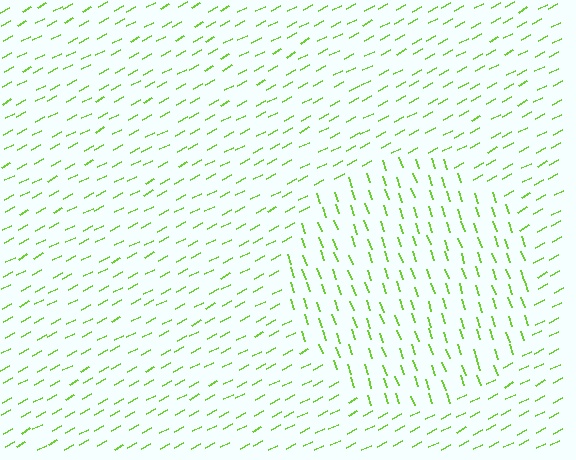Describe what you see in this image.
The image is filled with small lime line segments. A circle region in the image has lines oriented differently from the surrounding lines, creating a visible texture boundary.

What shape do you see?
I see a circle.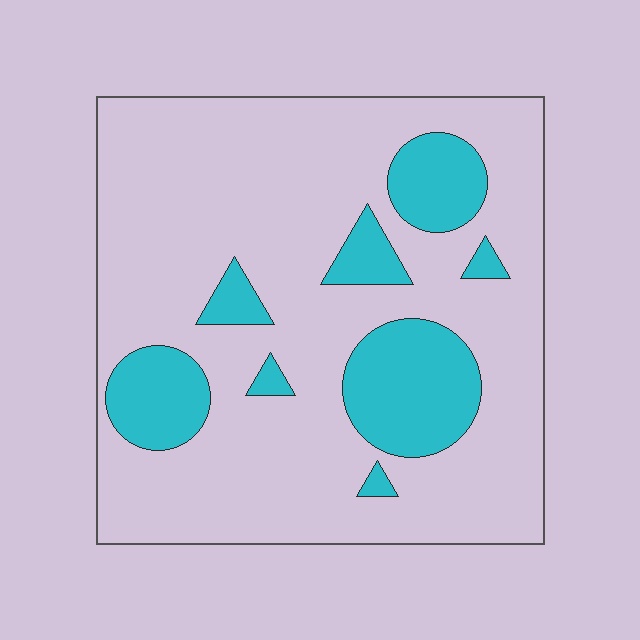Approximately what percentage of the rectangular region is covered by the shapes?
Approximately 20%.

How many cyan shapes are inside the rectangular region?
8.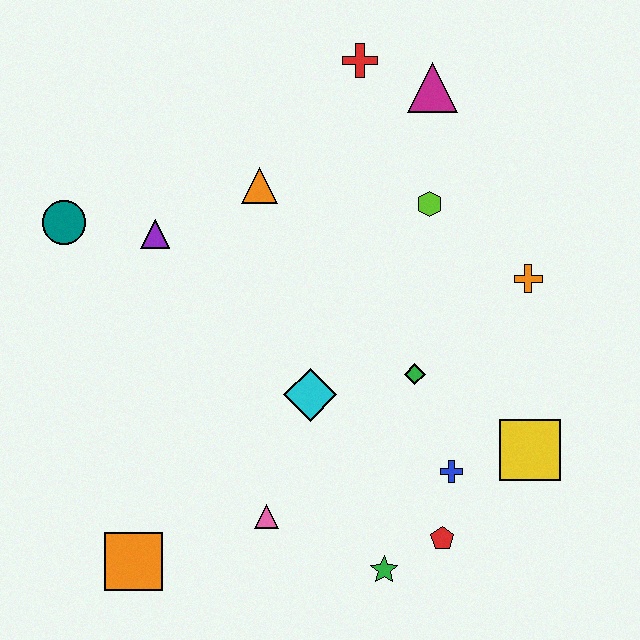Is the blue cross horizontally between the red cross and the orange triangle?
No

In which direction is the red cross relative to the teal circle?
The red cross is to the right of the teal circle.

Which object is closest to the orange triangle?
The purple triangle is closest to the orange triangle.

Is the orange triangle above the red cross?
No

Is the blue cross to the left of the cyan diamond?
No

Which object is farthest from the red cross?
The orange square is farthest from the red cross.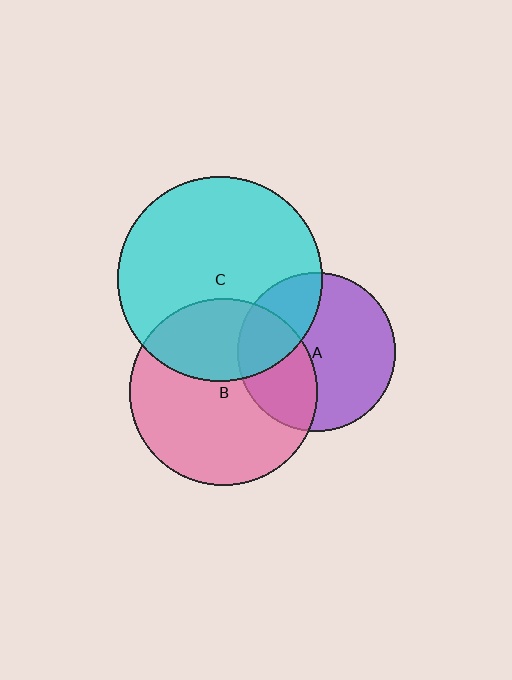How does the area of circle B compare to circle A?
Approximately 1.4 times.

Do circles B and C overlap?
Yes.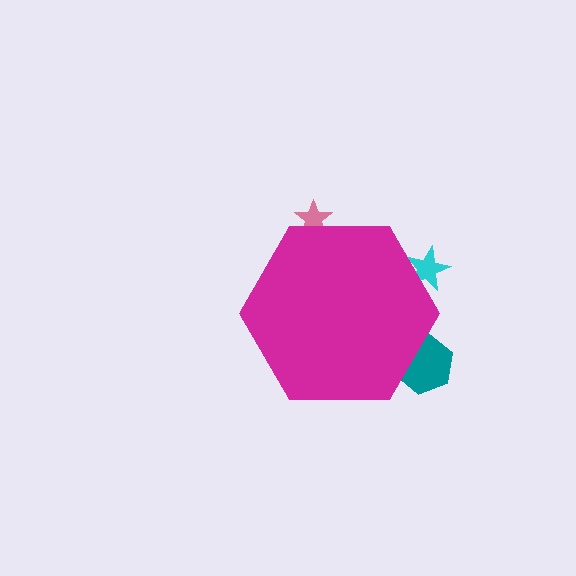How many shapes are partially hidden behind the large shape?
3 shapes are partially hidden.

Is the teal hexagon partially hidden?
Yes, the teal hexagon is partially hidden behind the magenta hexagon.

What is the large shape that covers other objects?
A magenta hexagon.